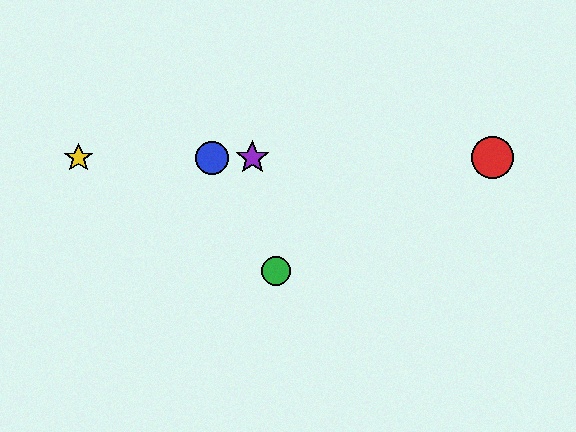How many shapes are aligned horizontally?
4 shapes (the red circle, the blue circle, the yellow star, the purple star) are aligned horizontally.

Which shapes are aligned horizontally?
The red circle, the blue circle, the yellow star, the purple star are aligned horizontally.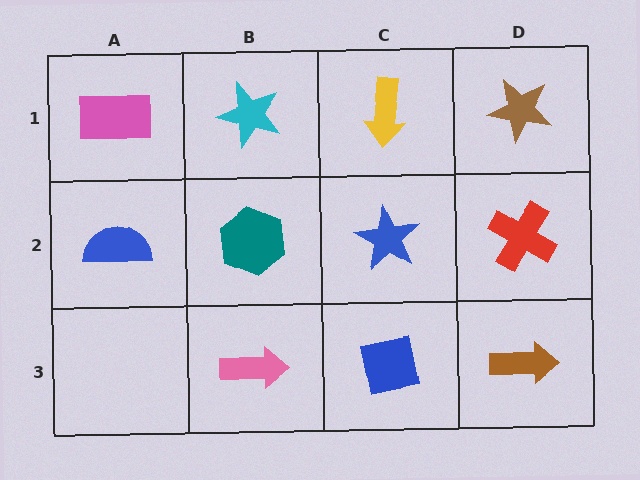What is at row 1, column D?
A brown star.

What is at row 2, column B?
A teal hexagon.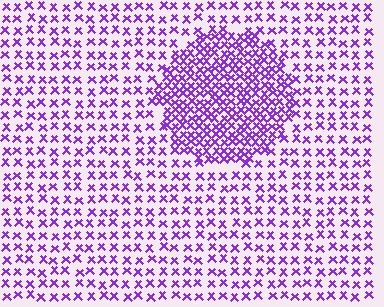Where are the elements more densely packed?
The elements are more densely packed inside the circle boundary.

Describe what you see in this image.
The image contains small purple elements arranged at two different densities. A circle-shaped region is visible where the elements are more densely packed than the surrounding area.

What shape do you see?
I see a circle.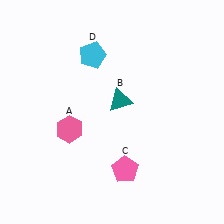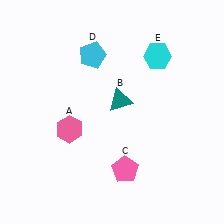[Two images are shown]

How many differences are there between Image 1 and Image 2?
There is 1 difference between the two images.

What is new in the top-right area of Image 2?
A cyan hexagon (E) was added in the top-right area of Image 2.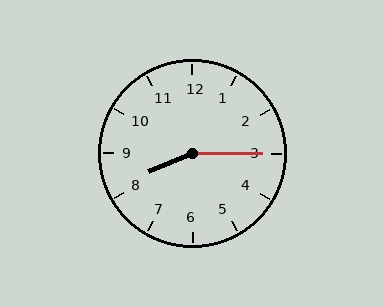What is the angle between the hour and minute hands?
Approximately 158 degrees.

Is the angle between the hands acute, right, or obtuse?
It is obtuse.